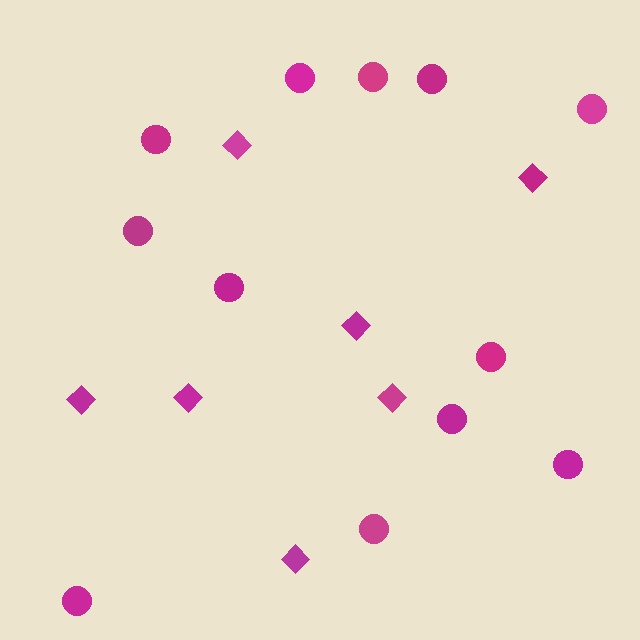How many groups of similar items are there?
There are 2 groups: one group of diamonds (7) and one group of circles (12).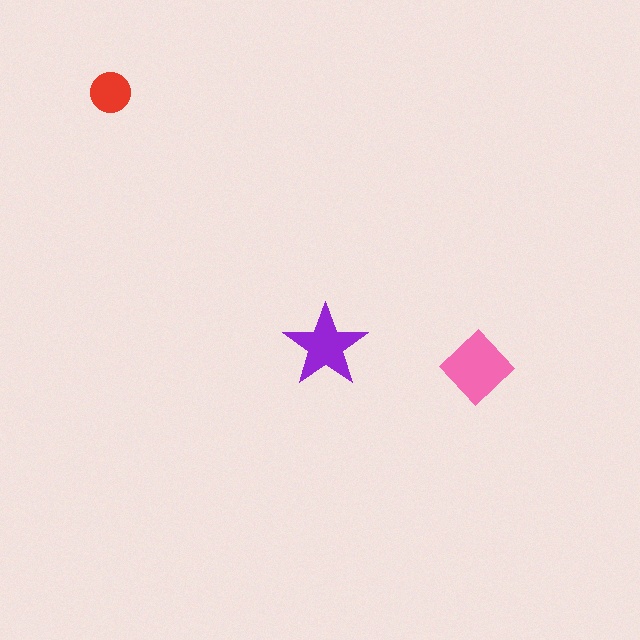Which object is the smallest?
The red circle.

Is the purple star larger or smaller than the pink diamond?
Smaller.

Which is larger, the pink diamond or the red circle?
The pink diamond.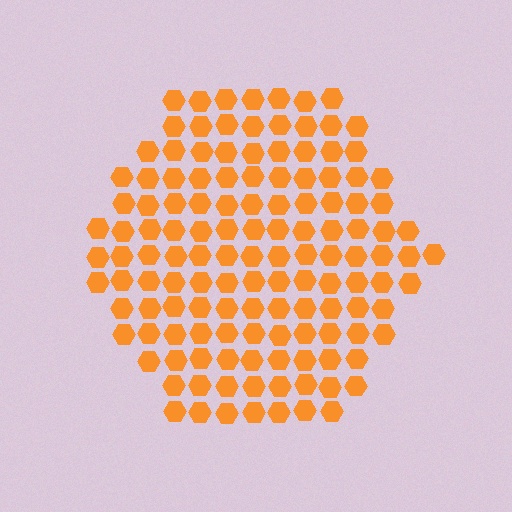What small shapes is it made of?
It is made of small hexagons.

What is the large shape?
The large shape is a hexagon.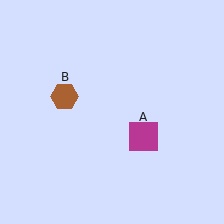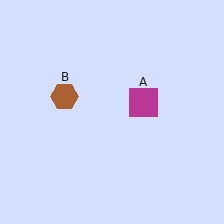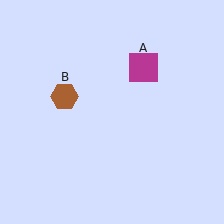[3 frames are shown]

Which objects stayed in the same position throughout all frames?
Brown hexagon (object B) remained stationary.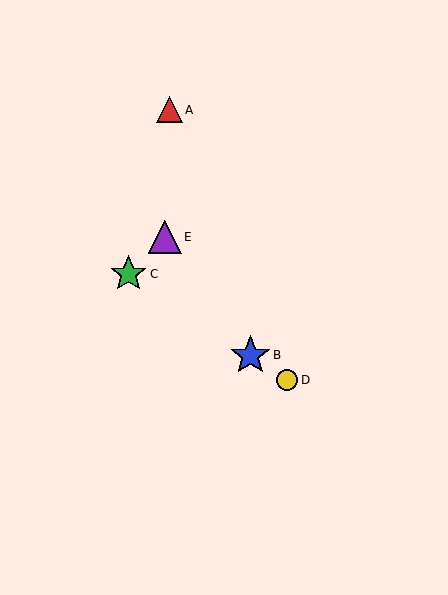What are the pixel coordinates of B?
Object B is at (250, 355).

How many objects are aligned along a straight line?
3 objects (B, C, D) are aligned along a straight line.